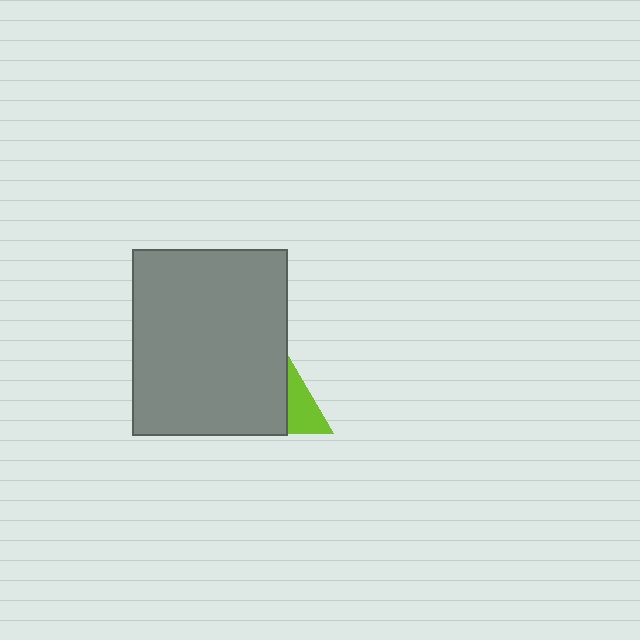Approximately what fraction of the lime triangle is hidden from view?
Roughly 65% of the lime triangle is hidden behind the gray rectangle.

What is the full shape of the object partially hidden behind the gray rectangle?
The partially hidden object is a lime triangle.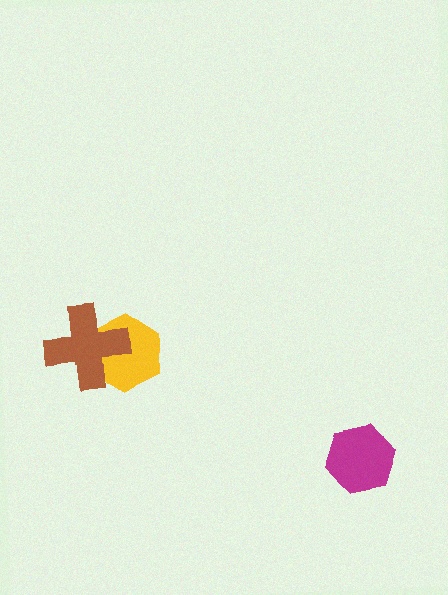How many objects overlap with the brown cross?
1 object overlaps with the brown cross.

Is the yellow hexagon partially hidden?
Yes, it is partially covered by another shape.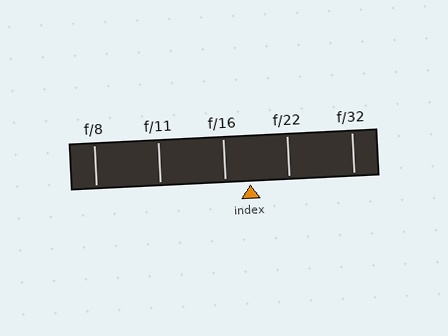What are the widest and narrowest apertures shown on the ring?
The widest aperture shown is f/8 and the narrowest is f/32.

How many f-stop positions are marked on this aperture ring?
There are 5 f-stop positions marked.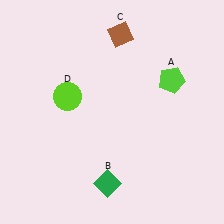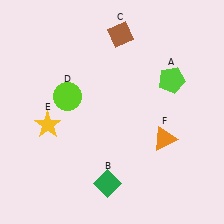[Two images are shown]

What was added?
A yellow star (E), an orange triangle (F) were added in Image 2.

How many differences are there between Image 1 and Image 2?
There are 2 differences between the two images.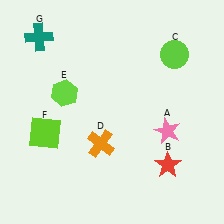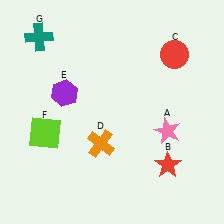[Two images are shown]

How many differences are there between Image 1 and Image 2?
There are 2 differences between the two images.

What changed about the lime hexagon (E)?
In Image 1, E is lime. In Image 2, it changed to purple.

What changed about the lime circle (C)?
In Image 1, C is lime. In Image 2, it changed to red.